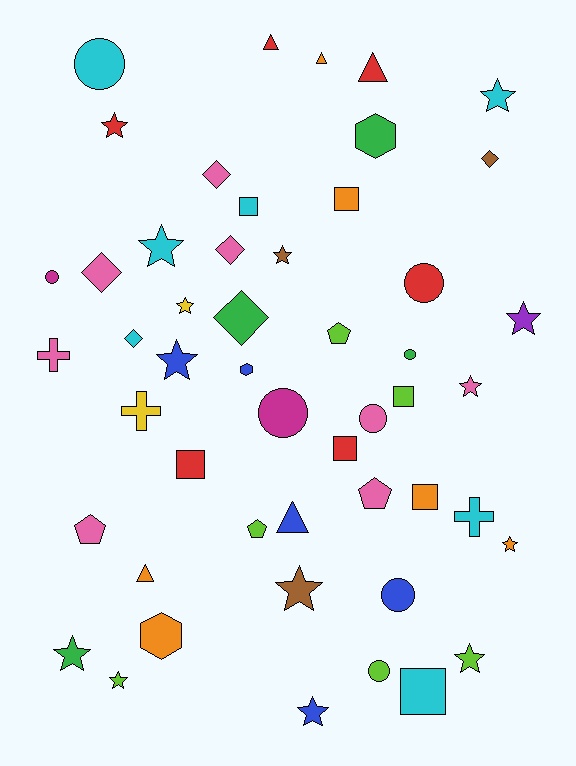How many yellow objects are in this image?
There are 2 yellow objects.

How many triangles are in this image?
There are 5 triangles.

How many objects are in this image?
There are 50 objects.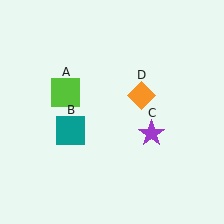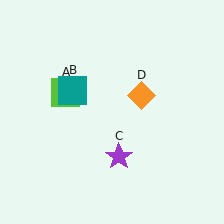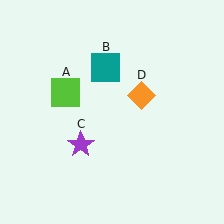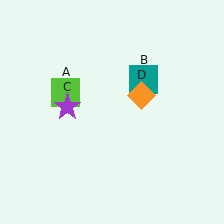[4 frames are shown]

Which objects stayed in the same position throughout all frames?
Lime square (object A) and orange diamond (object D) remained stationary.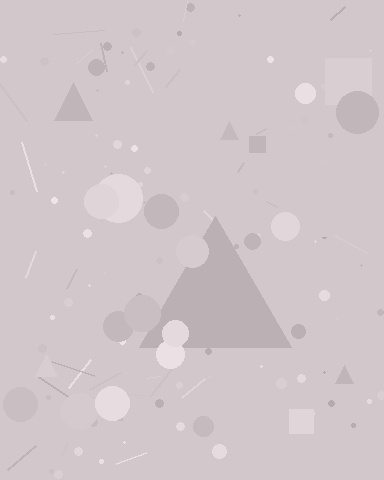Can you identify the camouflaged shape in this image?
The camouflaged shape is a triangle.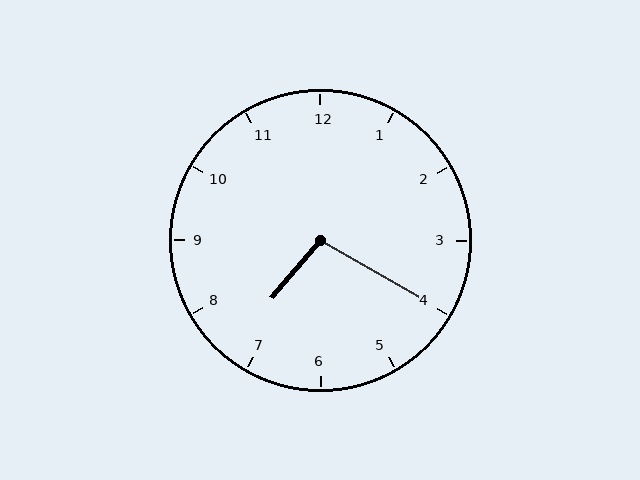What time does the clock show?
7:20.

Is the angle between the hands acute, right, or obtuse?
It is obtuse.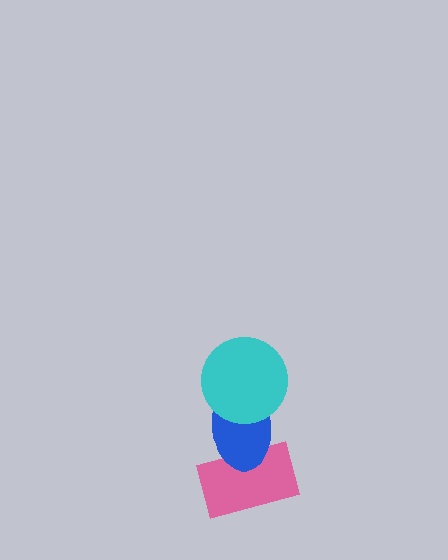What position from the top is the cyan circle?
The cyan circle is 1st from the top.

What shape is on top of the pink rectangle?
The blue ellipse is on top of the pink rectangle.